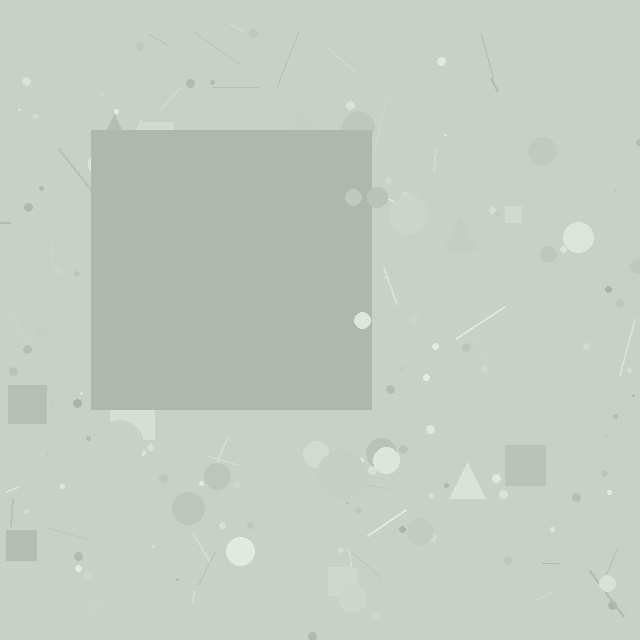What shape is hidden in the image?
A square is hidden in the image.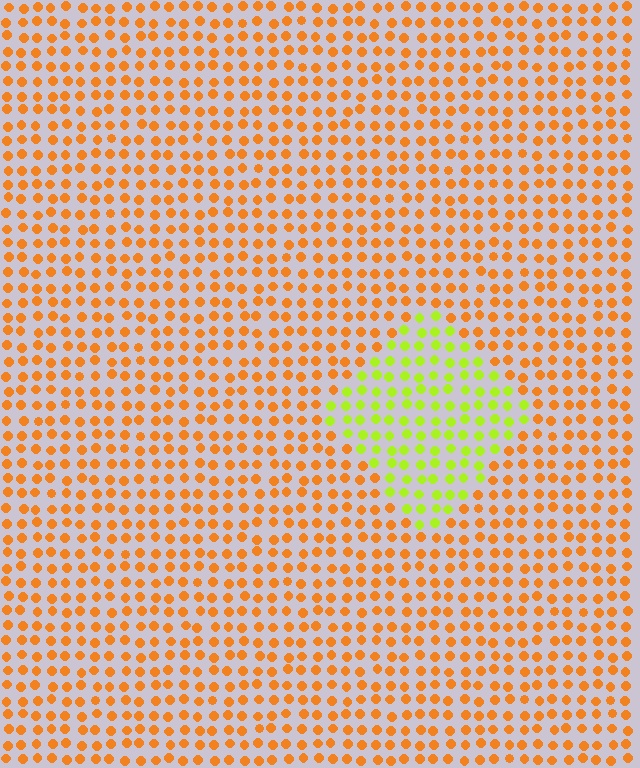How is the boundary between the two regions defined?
The boundary is defined purely by a slight shift in hue (about 54 degrees). Spacing, size, and orientation are identical on both sides.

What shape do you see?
I see a diamond.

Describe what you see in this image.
The image is filled with small orange elements in a uniform arrangement. A diamond-shaped region is visible where the elements are tinted to a slightly different hue, forming a subtle color boundary.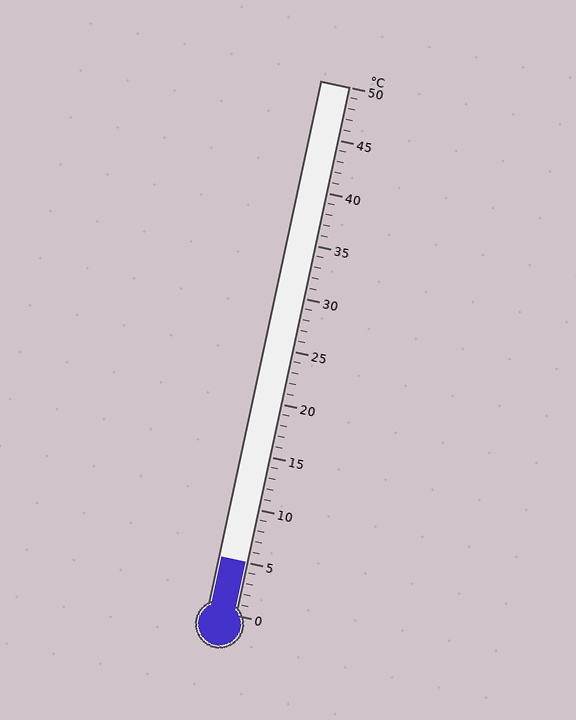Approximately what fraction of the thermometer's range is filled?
The thermometer is filled to approximately 10% of its range.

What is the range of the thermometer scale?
The thermometer scale ranges from 0°C to 50°C.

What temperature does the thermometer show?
The thermometer shows approximately 5°C.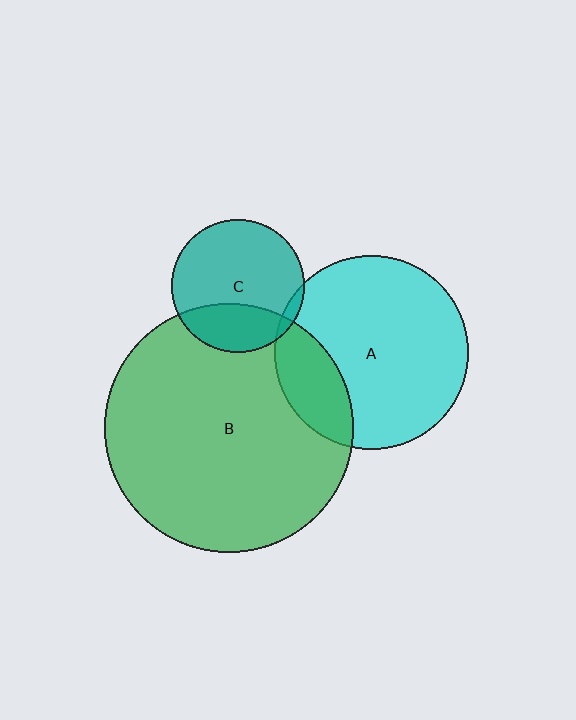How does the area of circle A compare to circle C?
Approximately 2.1 times.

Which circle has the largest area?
Circle B (green).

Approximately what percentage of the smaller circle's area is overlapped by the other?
Approximately 20%.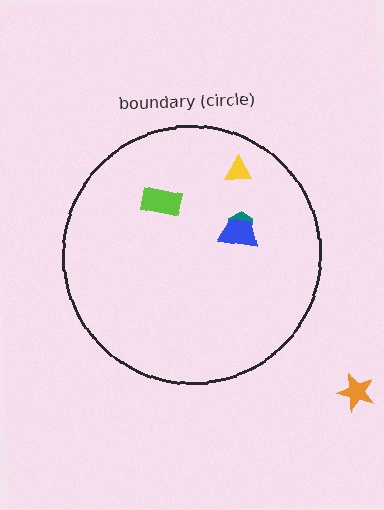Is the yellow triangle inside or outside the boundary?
Inside.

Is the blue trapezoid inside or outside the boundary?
Inside.